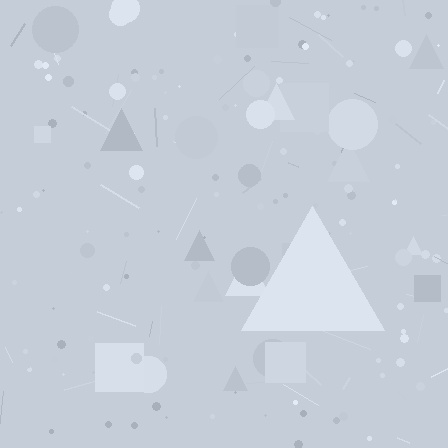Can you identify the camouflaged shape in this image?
The camouflaged shape is a triangle.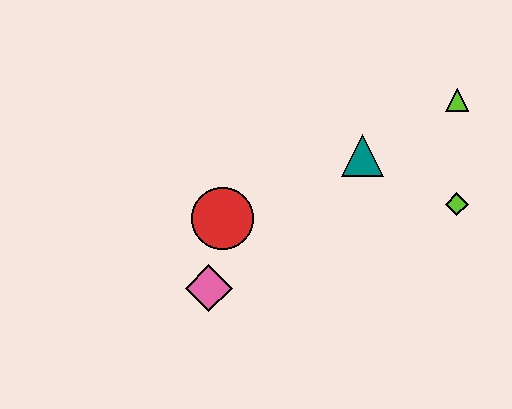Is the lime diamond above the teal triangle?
No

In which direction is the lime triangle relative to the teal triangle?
The lime triangle is to the right of the teal triangle.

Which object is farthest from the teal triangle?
The pink diamond is farthest from the teal triangle.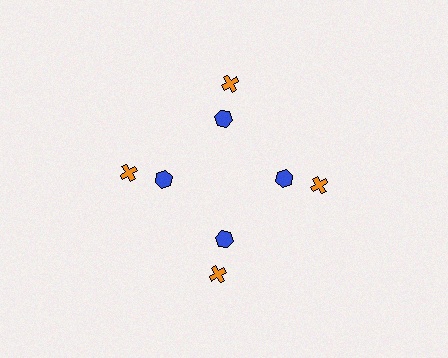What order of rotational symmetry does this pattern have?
This pattern has 4-fold rotational symmetry.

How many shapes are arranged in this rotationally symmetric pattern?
There are 8 shapes, arranged in 4 groups of 2.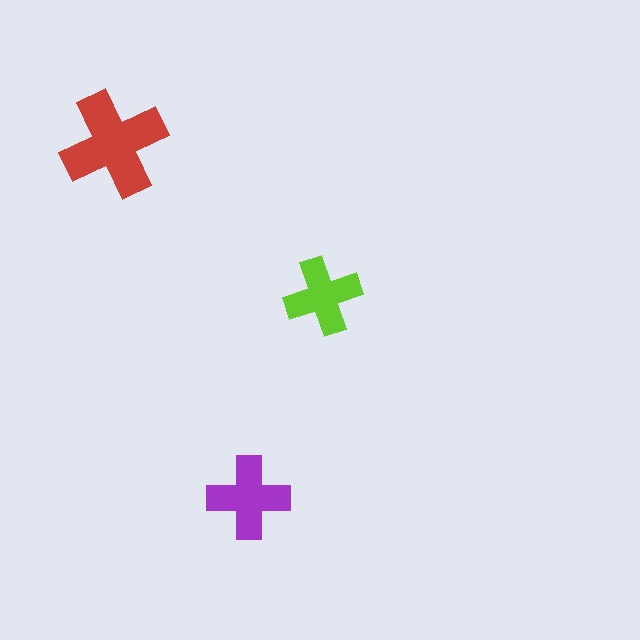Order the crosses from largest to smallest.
the red one, the purple one, the lime one.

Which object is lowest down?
The purple cross is bottommost.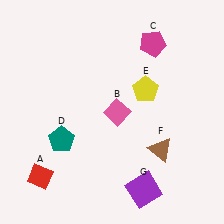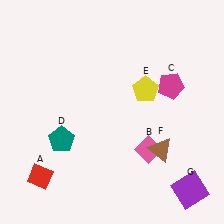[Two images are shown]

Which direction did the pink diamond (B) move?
The pink diamond (B) moved down.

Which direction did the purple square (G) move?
The purple square (G) moved right.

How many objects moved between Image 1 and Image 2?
3 objects moved between the two images.